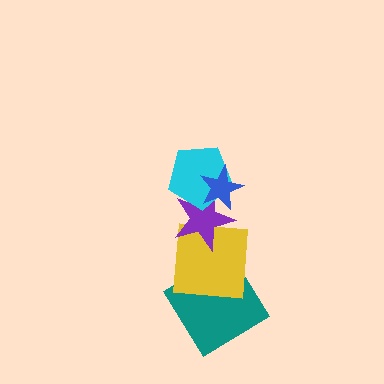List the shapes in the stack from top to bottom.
From top to bottom: the blue star, the cyan pentagon, the purple star, the yellow square, the teal diamond.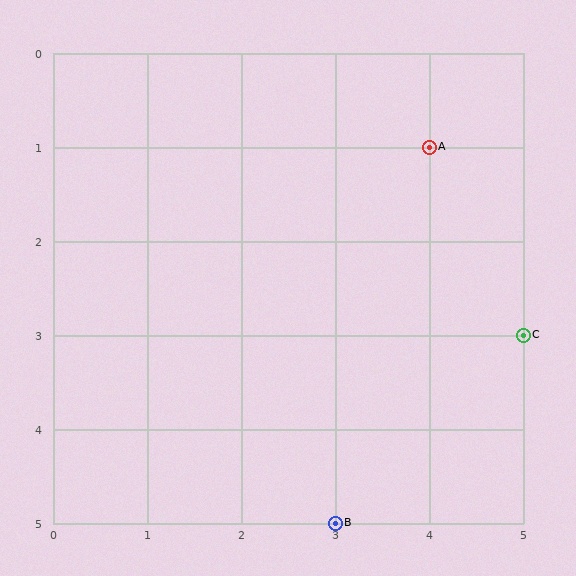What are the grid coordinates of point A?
Point A is at grid coordinates (4, 1).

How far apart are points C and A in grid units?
Points C and A are 1 column and 2 rows apart (about 2.2 grid units diagonally).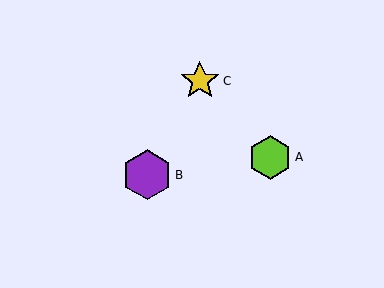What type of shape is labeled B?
Shape B is a purple hexagon.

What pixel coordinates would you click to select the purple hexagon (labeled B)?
Click at (147, 175) to select the purple hexagon B.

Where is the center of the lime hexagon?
The center of the lime hexagon is at (270, 157).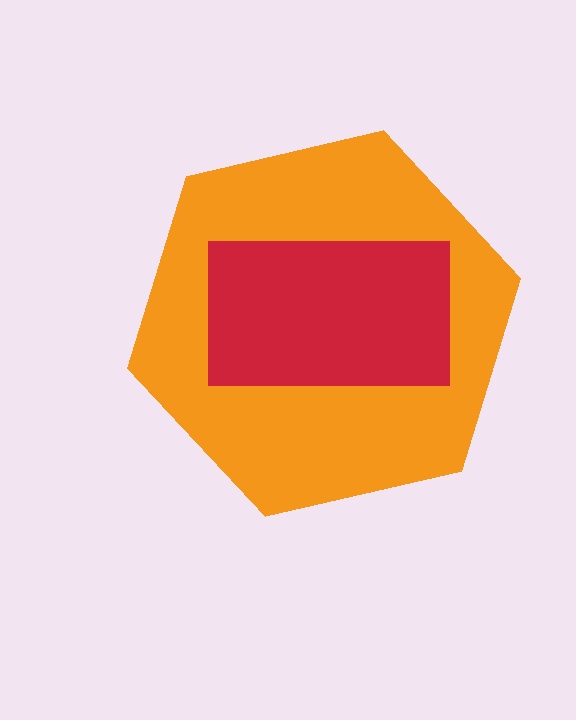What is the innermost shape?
The red rectangle.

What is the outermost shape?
The orange hexagon.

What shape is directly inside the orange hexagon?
The red rectangle.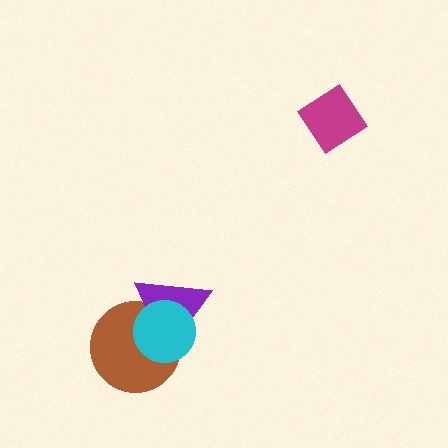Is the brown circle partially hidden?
Yes, it is partially covered by another shape.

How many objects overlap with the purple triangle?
2 objects overlap with the purple triangle.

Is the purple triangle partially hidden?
Yes, it is partially covered by another shape.